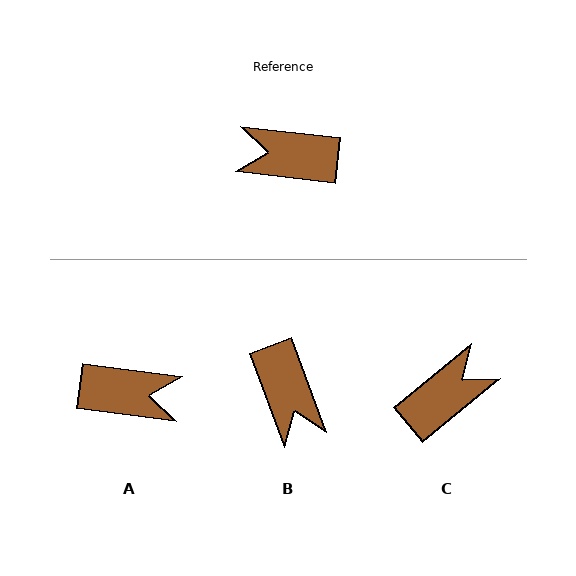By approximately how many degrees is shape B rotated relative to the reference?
Approximately 117 degrees counter-clockwise.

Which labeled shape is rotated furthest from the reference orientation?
A, about 179 degrees away.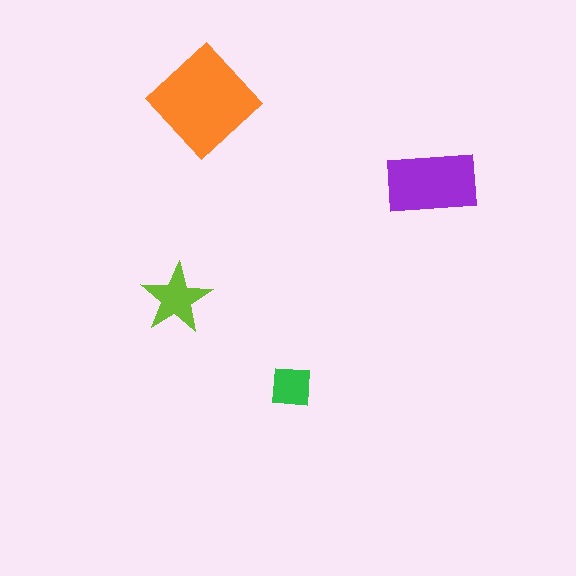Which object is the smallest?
The green square.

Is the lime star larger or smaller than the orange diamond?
Smaller.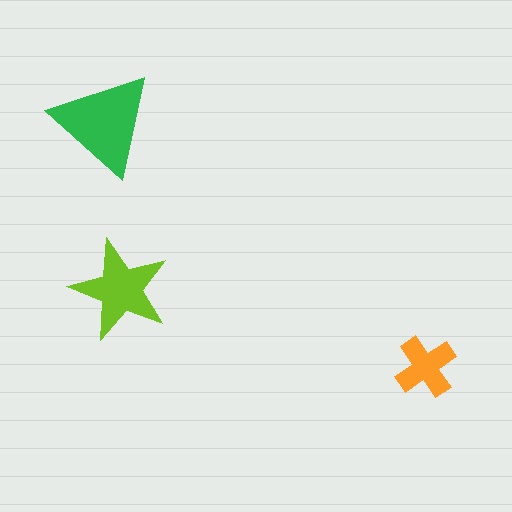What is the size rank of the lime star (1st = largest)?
2nd.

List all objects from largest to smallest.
The green triangle, the lime star, the orange cross.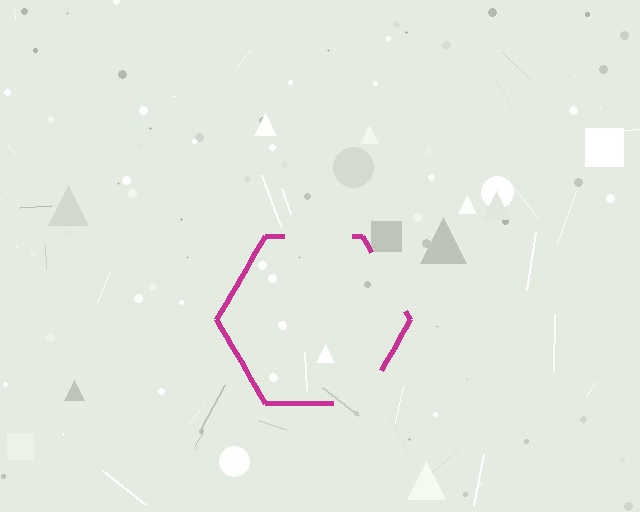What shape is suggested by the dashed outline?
The dashed outline suggests a hexagon.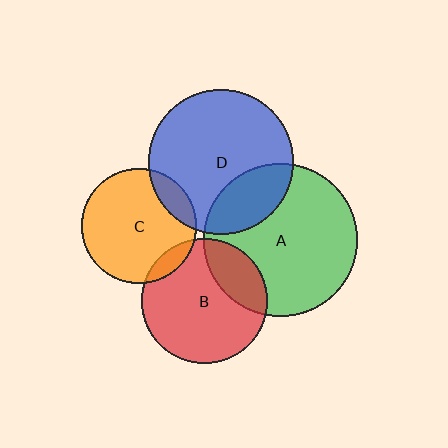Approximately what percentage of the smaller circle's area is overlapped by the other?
Approximately 15%.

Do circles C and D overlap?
Yes.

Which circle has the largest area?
Circle A (green).